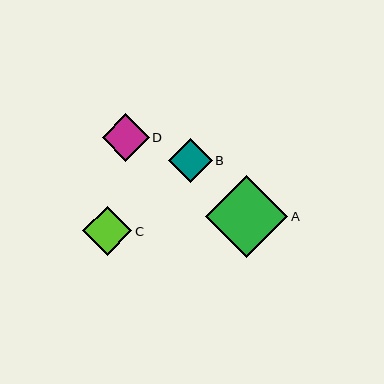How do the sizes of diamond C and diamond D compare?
Diamond C and diamond D are approximately the same size.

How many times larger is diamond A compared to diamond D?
Diamond A is approximately 1.7 times the size of diamond D.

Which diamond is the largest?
Diamond A is the largest with a size of approximately 82 pixels.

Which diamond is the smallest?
Diamond B is the smallest with a size of approximately 44 pixels.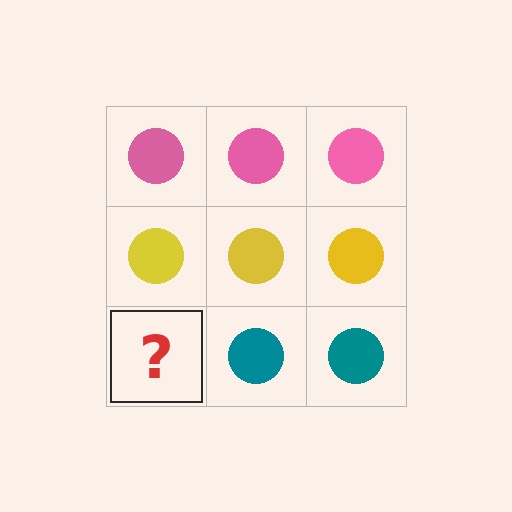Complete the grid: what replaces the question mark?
The question mark should be replaced with a teal circle.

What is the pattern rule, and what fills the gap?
The rule is that each row has a consistent color. The gap should be filled with a teal circle.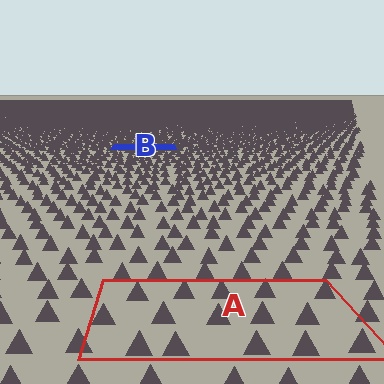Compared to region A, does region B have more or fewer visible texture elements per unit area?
Region B has more texture elements per unit area — they are packed more densely because it is farther away.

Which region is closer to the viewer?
Region A is closer. The texture elements there are larger and more spread out.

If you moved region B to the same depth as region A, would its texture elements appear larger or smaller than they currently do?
They would appear larger. At a closer depth, the same texture elements are projected at a bigger on-screen size.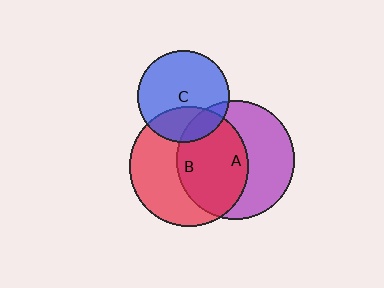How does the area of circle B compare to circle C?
Approximately 1.7 times.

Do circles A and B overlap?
Yes.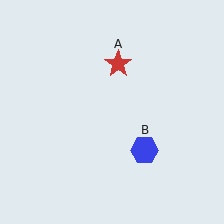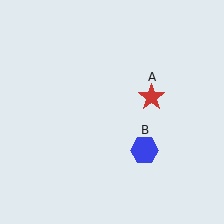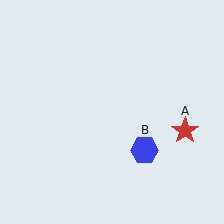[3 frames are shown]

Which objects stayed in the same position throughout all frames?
Blue hexagon (object B) remained stationary.